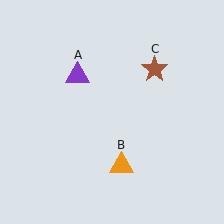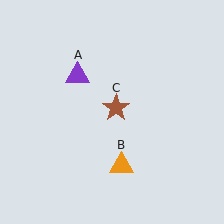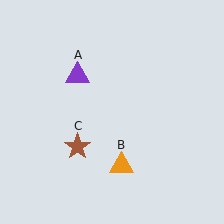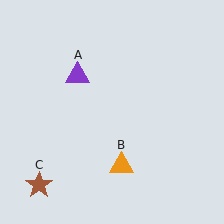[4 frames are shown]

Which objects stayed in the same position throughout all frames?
Purple triangle (object A) and orange triangle (object B) remained stationary.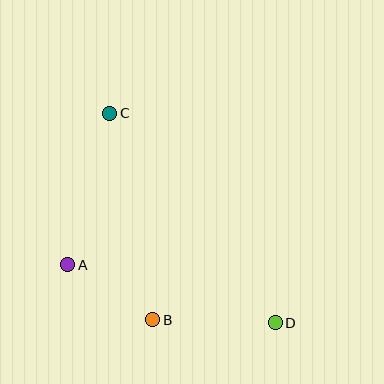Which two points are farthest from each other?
Points C and D are farthest from each other.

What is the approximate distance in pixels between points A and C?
The distance between A and C is approximately 157 pixels.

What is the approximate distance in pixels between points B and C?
The distance between B and C is approximately 211 pixels.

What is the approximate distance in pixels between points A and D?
The distance between A and D is approximately 216 pixels.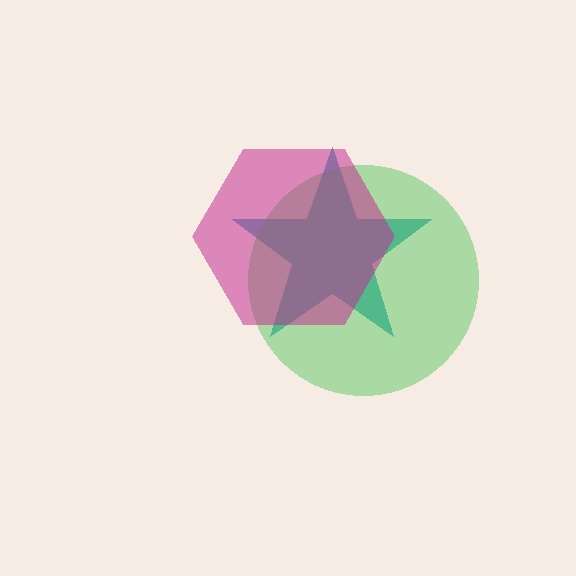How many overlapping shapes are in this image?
There are 3 overlapping shapes in the image.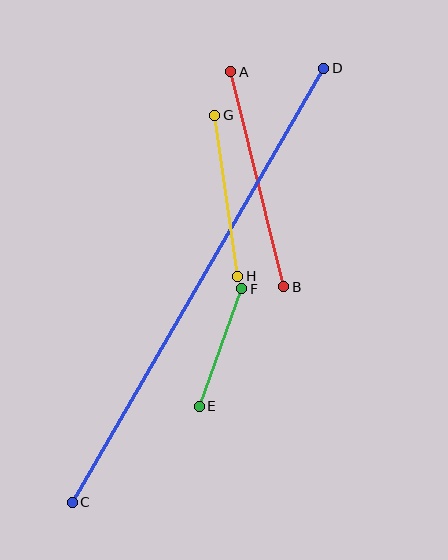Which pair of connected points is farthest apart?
Points C and D are farthest apart.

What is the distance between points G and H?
The distance is approximately 163 pixels.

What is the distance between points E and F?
The distance is approximately 125 pixels.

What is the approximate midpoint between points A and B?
The midpoint is at approximately (257, 179) pixels.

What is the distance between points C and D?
The distance is approximately 501 pixels.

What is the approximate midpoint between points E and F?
The midpoint is at approximately (220, 348) pixels.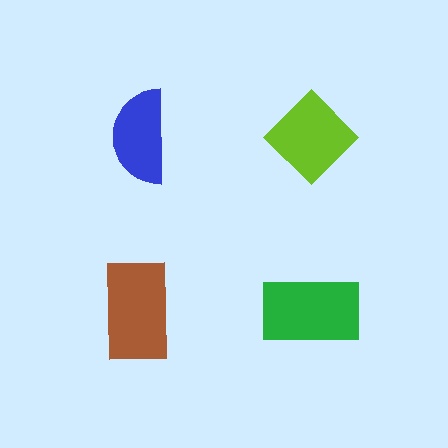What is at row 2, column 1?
A brown rectangle.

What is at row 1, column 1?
A blue semicircle.